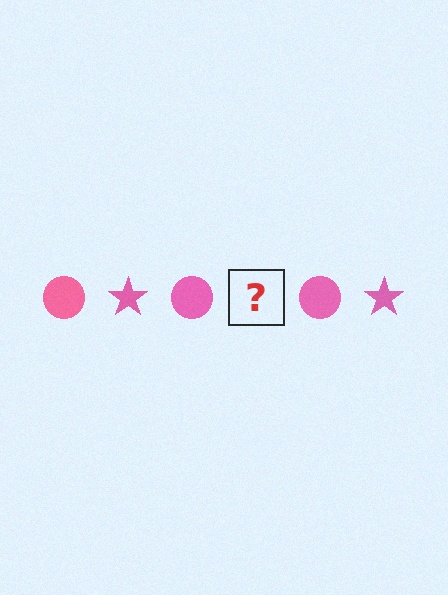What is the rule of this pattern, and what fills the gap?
The rule is that the pattern cycles through circle, star shapes in pink. The gap should be filled with a pink star.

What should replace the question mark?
The question mark should be replaced with a pink star.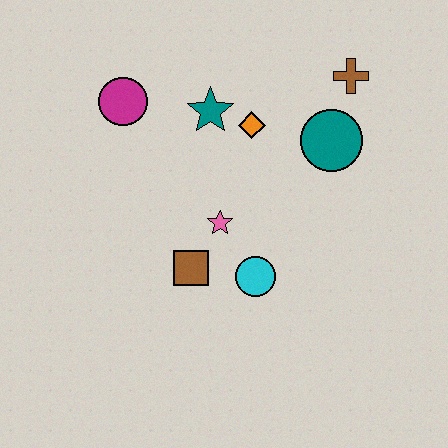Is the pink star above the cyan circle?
Yes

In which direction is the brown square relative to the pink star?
The brown square is below the pink star.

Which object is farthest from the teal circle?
The magenta circle is farthest from the teal circle.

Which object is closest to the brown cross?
The teal circle is closest to the brown cross.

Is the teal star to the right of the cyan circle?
No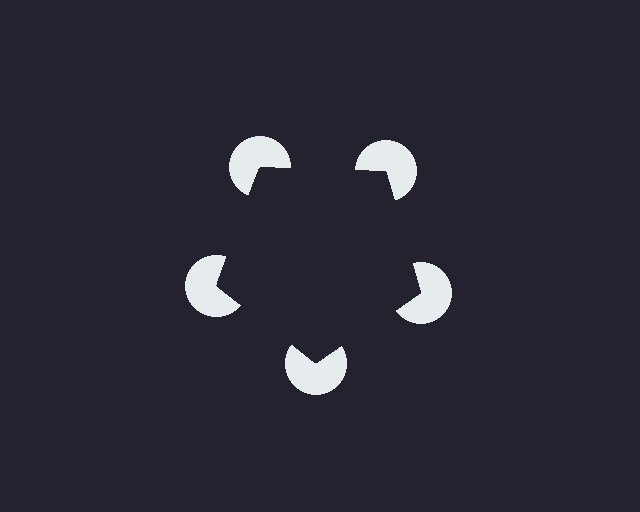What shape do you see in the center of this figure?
An illusory pentagon — its edges are inferred from the aligned wedge cuts in the pac-man discs, not physically drawn.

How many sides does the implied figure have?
5 sides.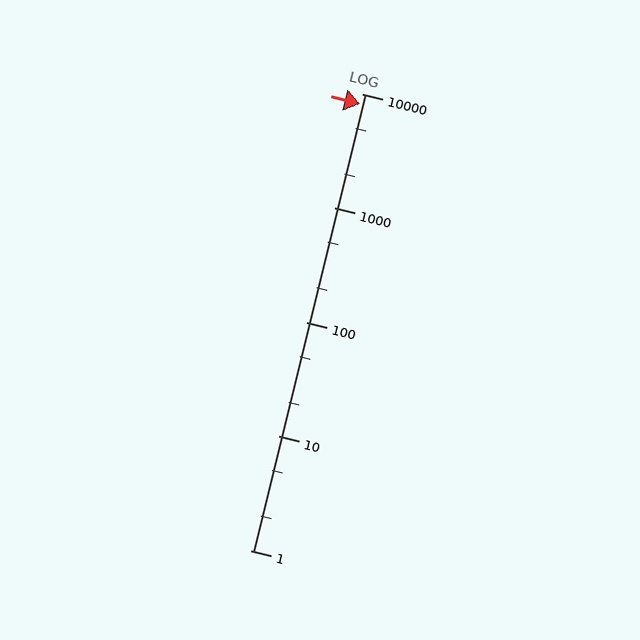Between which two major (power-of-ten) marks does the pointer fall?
The pointer is between 1000 and 10000.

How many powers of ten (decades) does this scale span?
The scale spans 4 decades, from 1 to 10000.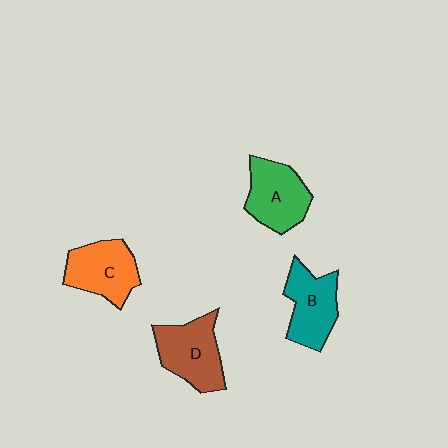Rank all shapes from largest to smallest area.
From largest to smallest: D (brown), C (orange), A (green), B (teal).